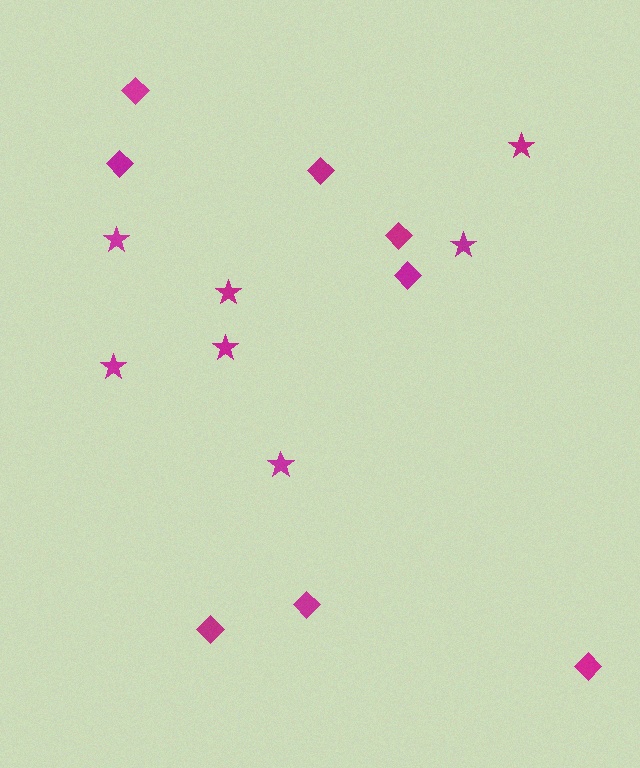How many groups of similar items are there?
There are 2 groups: one group of diamonds (8) and one group of stars (7).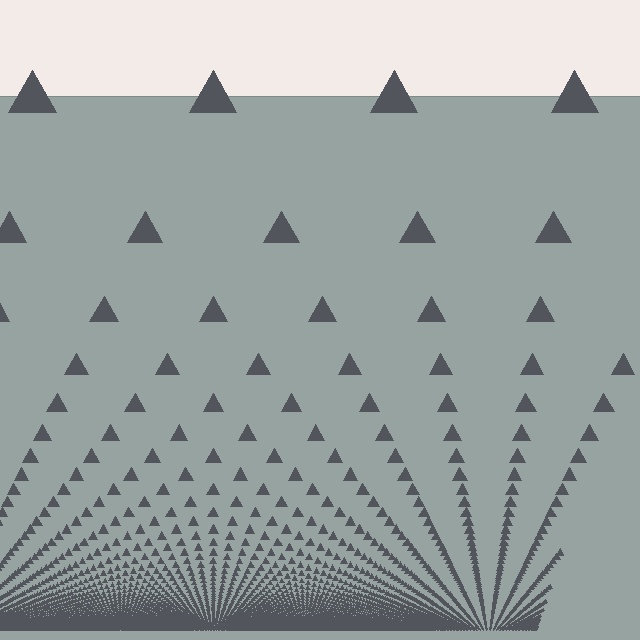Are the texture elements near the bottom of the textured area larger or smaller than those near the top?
Smaller. The gradient is inverted — elements near the bottom are smaller and denser.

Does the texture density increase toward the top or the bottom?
Density increases toward the bottom.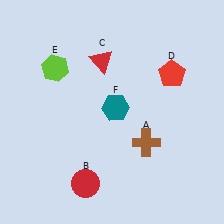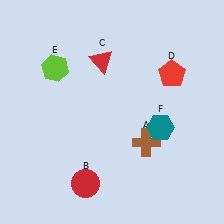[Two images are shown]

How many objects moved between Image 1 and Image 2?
1 object moved between the two images.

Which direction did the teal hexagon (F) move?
The teal hexagon (F) moved right.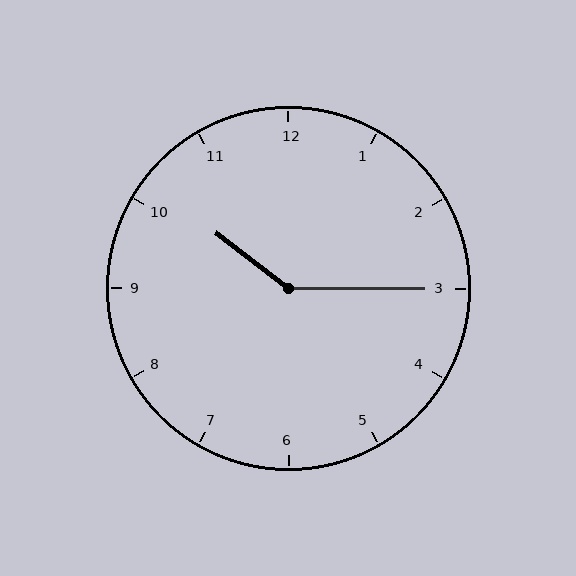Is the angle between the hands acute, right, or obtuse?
It is obtuse.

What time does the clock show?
10:15.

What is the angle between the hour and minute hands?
Approximately 142 degrees.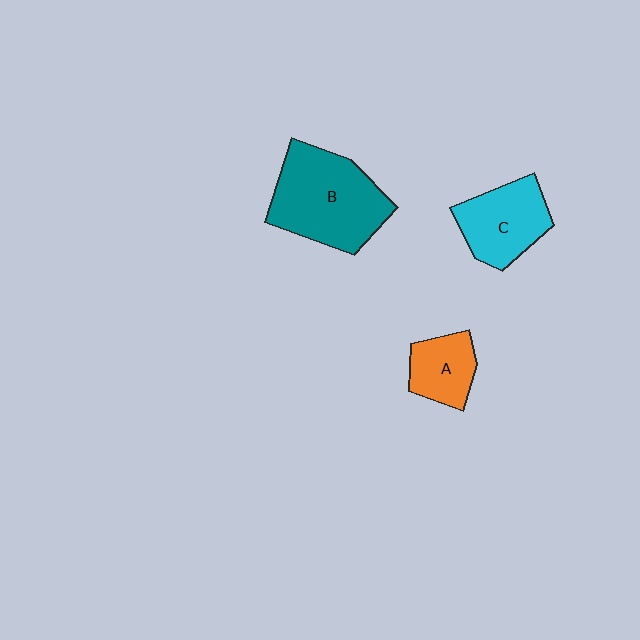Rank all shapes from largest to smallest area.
From largest to smallest: B (teal), C (cyan), A (orange).